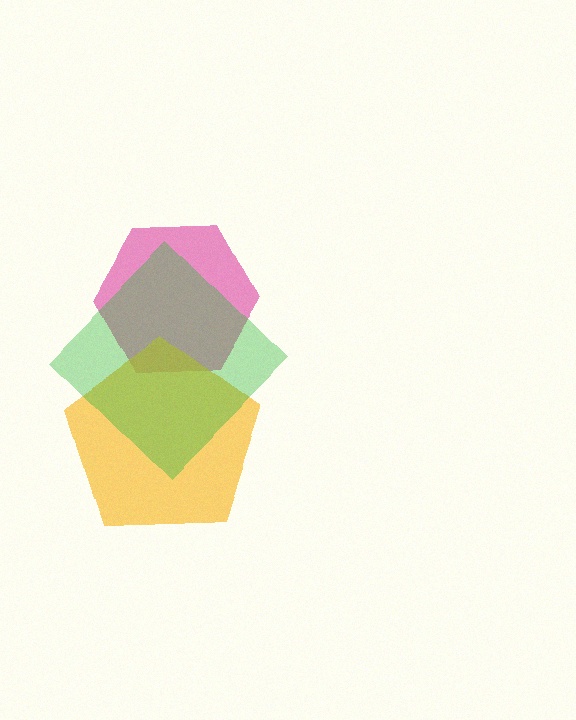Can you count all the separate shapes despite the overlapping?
Yes, there are 3 separate shapes.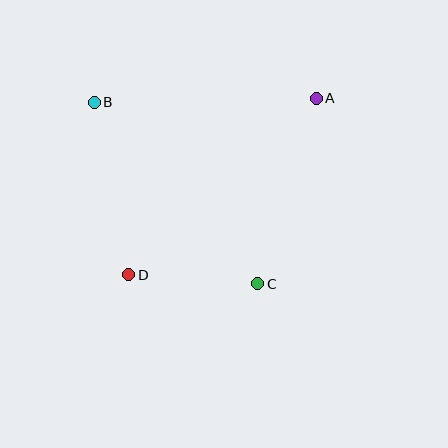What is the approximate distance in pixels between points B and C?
The distance between B and C is approximately 244 pixels.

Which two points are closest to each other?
Points C and D are closest to each other.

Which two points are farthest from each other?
Points A and D are farthest from each other.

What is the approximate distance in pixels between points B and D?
The distance between B and D is approximately 176 pixels.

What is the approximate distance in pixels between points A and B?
The distance between A and B is approximately 222 pixels.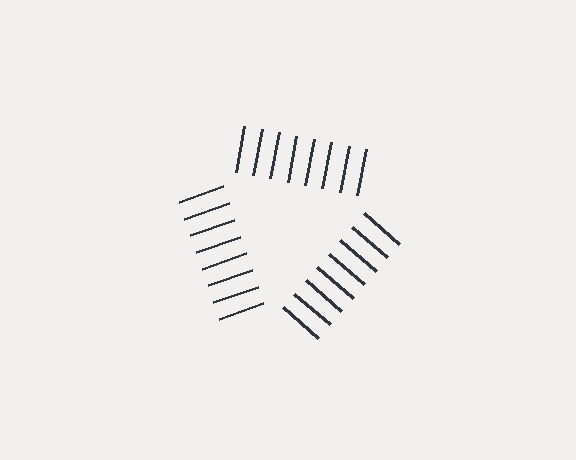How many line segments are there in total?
24 — 8 along each of the 3 edges.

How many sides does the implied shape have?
3 sides — the line-ends trace a triangle.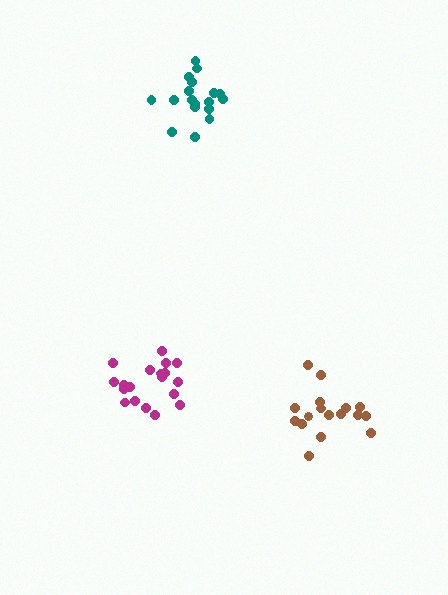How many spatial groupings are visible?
There are 3 spatial groupings.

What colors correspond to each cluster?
The clusters are colored: magenta, teal, brown.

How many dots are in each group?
Group 1: 20 dots, Group 2: 18 dots, Group 3: 17 dots (55 total).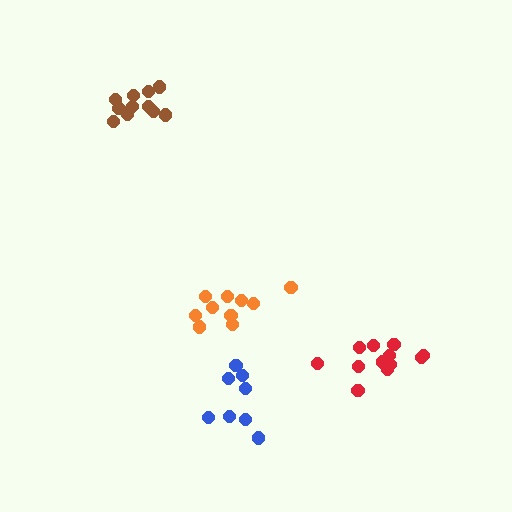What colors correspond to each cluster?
The clusters are colored: red, orange, blue, brown.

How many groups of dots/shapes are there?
There are 4 groups.